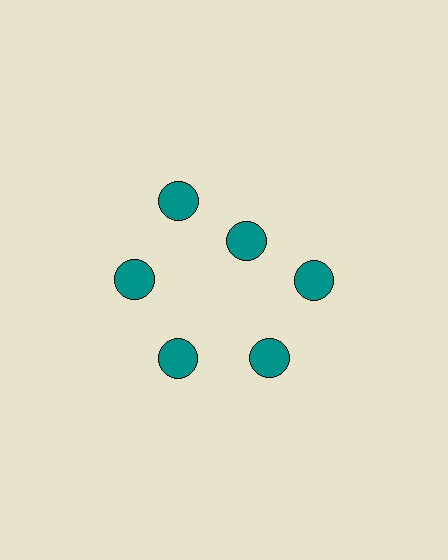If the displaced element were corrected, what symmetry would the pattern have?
It would have 6-fold rotational symmetry — the pattern would map onto itself every 60 degrees.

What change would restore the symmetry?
The symmetry would be restored by moving it outward, back onto the ring so that all 6 circles sit at equal angles and equal distance from the center.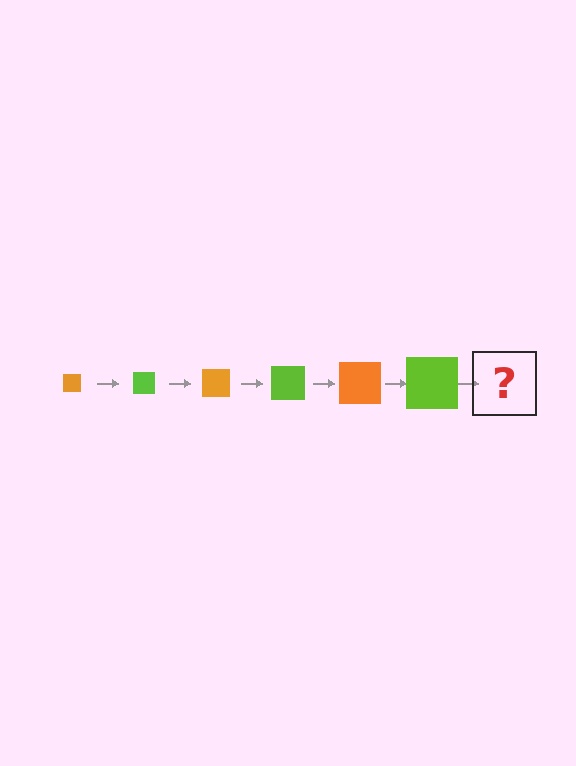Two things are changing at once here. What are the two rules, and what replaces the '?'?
The two rules are that the square grows larger each step and the color cycles through orange and lime. The '?' should be an orange square, larger than the previous one.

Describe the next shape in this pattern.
It should be an orange square, larger than the previous one.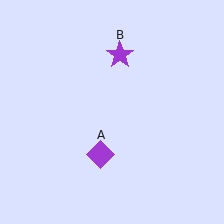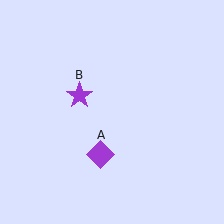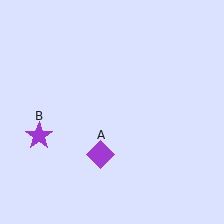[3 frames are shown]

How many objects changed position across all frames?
1 object changed position: purple star (object B).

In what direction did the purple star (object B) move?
The purple star (object B) moved down and to the left.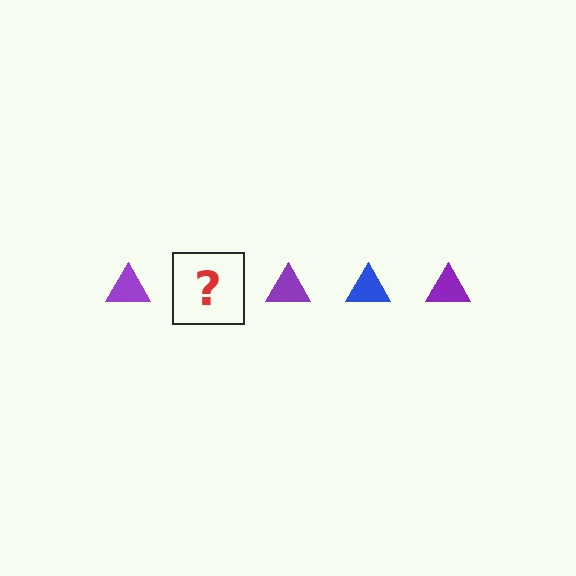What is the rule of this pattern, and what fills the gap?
The rule is that the pattern cycles through purple, blue triangles. The gap should be filled with a blue triangle.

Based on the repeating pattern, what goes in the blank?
The blank should be a blue triangle.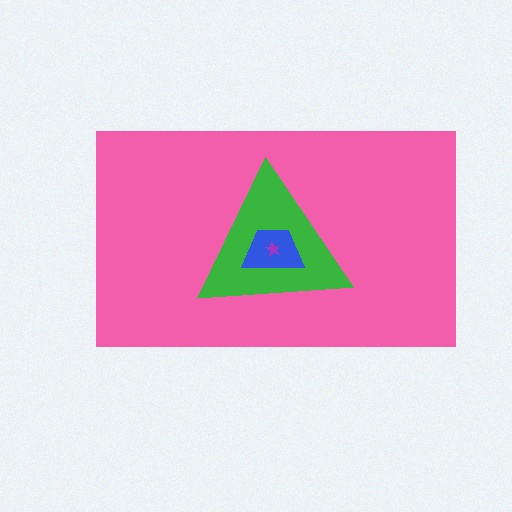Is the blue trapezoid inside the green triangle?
Yes.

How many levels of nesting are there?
4.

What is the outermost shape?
The pink rectangle.